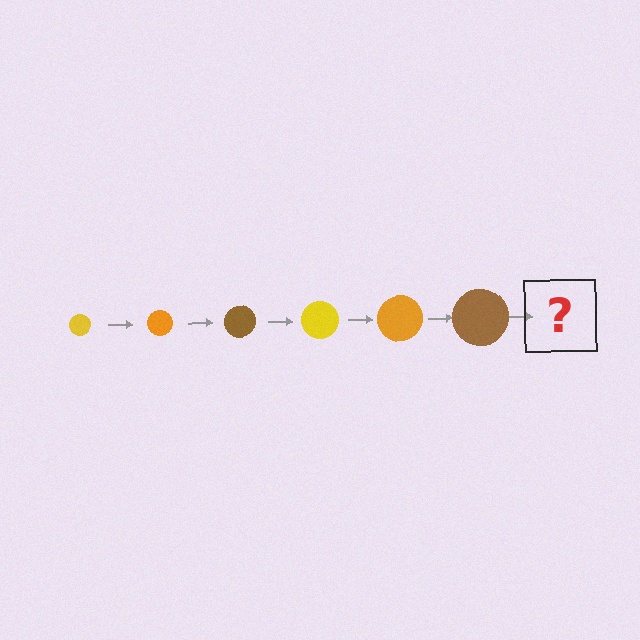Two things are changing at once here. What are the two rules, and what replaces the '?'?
The two rules are that the circle grows larger each step and the color cycles through yellow, orange, and brown. The '?' should be a yellow circle, larger than the previous one.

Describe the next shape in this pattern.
It should be a yellow circle, larger than the previous one.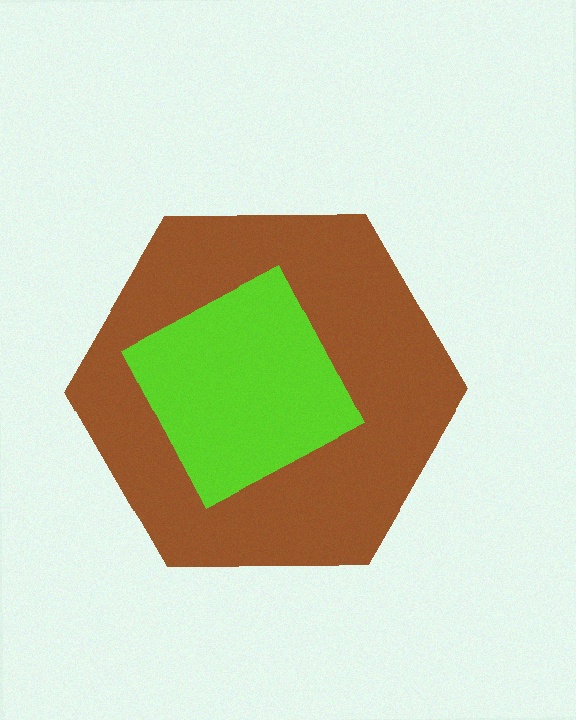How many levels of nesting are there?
2.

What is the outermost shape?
The brown hexagon.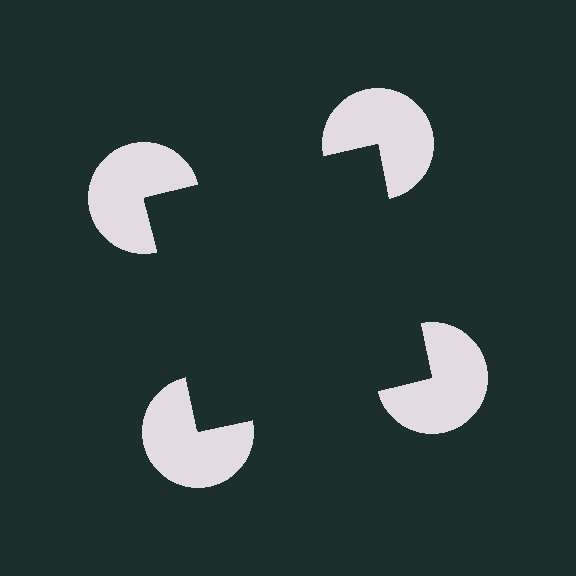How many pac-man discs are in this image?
There are 4 — one at each vertex of the illusory square.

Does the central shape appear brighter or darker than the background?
It typically appears slightly darker than the background, even though no actual brightness change is drawn.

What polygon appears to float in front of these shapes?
An illusory square — its edges are inferred from the aligned wedge cuts in the pac-man discs, not physically drawn.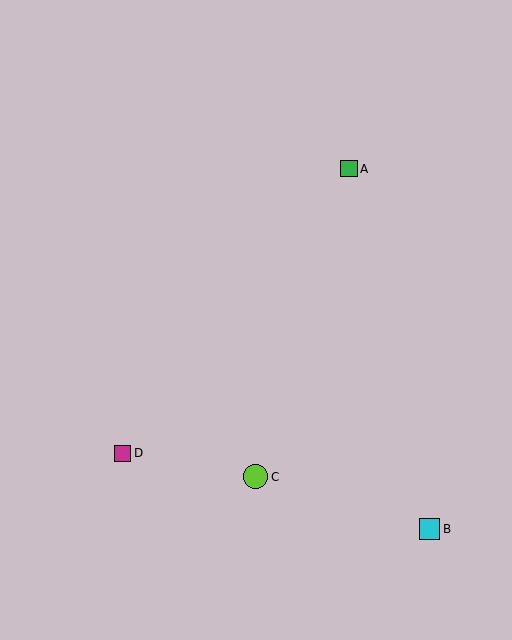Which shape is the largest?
The lime circle (labeled C) is the largest.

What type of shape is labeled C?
Shape C is a lime circle.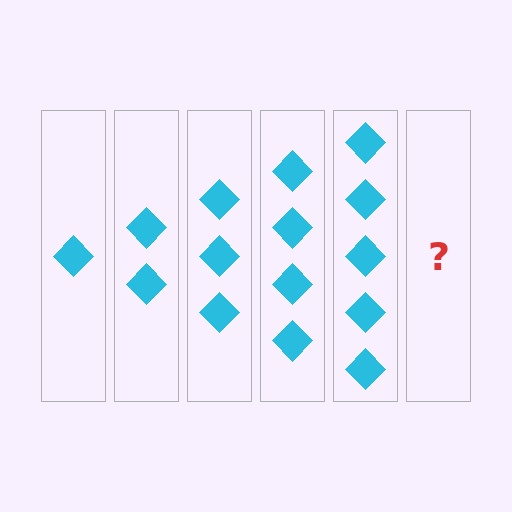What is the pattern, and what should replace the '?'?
The pattern is that each step adds one more diamond. The '?' should be 6 diamonds.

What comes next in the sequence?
The next element should be 6 diamonds.